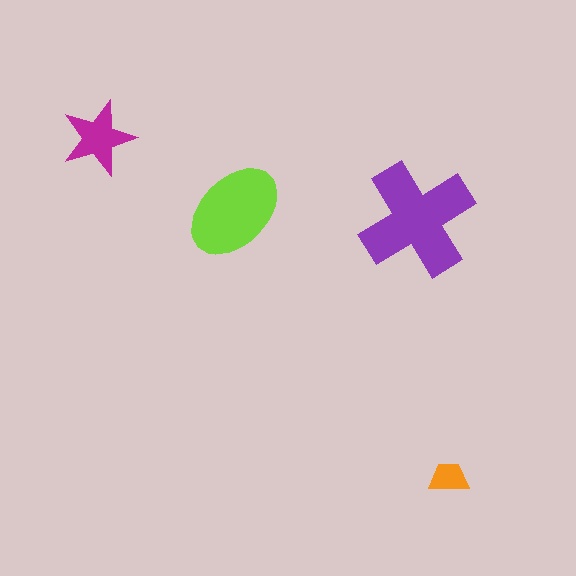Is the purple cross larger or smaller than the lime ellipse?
Larger.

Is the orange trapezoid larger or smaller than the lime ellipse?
Smaller.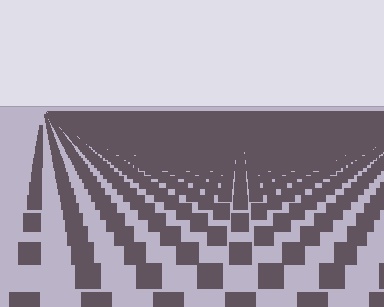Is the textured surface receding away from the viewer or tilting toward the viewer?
The surface is receding away from the viewer. Texture elements get smaller and denser toward the top.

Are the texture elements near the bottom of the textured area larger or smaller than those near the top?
Larger. Near the bottom, elements are closer to the viewer and appear at a bigger on-screen size.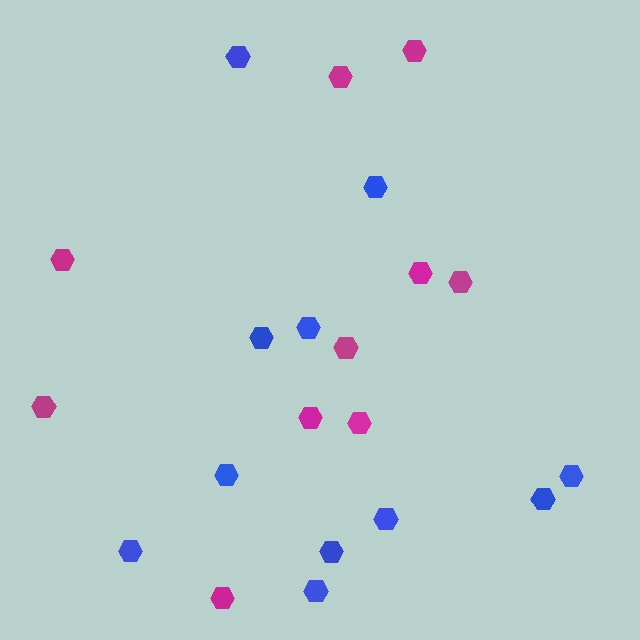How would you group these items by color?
There are 2 groups: one group of magenta hexagons (10) and one group of blue hexagons (11).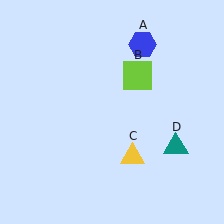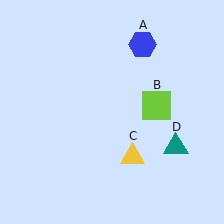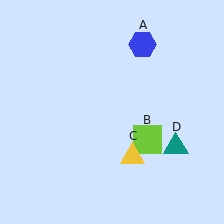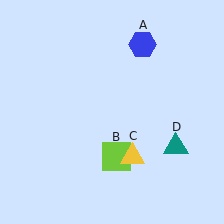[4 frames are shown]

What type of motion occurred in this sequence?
The lime square (object B) rotated clockwise around the center of the scene.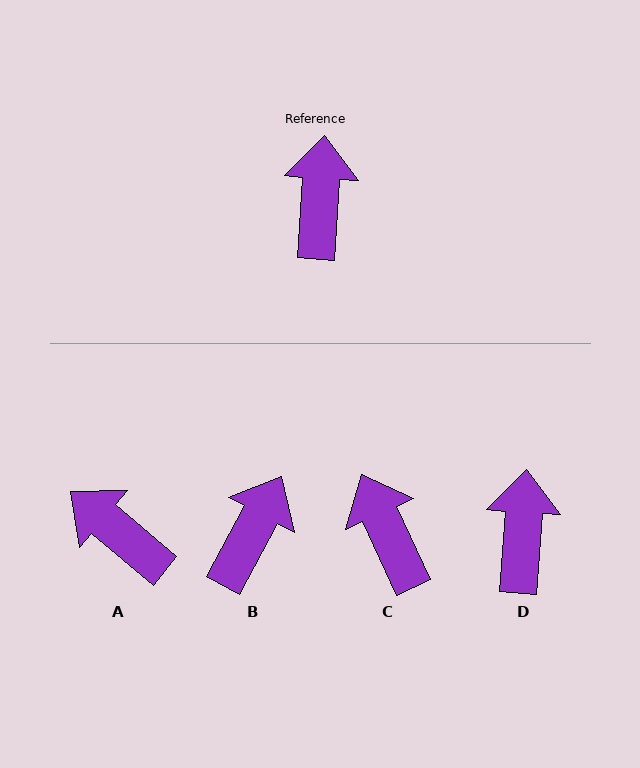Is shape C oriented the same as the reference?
No, it is off by about 29 degrees.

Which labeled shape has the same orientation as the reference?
D.